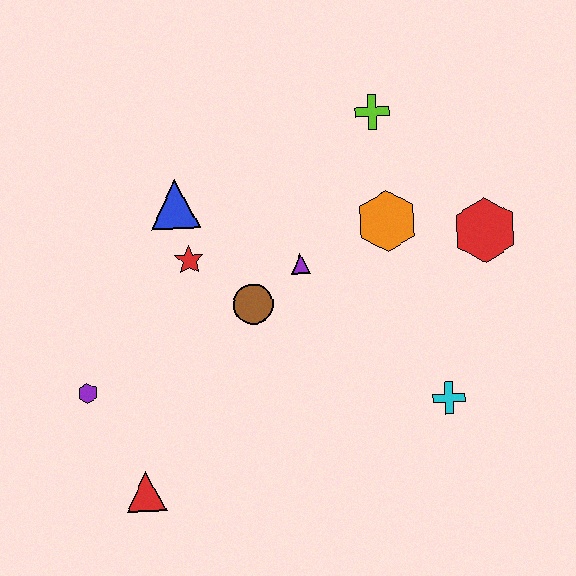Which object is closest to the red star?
The blue triangle is closest to the red star.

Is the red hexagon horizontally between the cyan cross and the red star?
No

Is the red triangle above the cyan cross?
No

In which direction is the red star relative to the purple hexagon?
The red star is above the purple hexagon.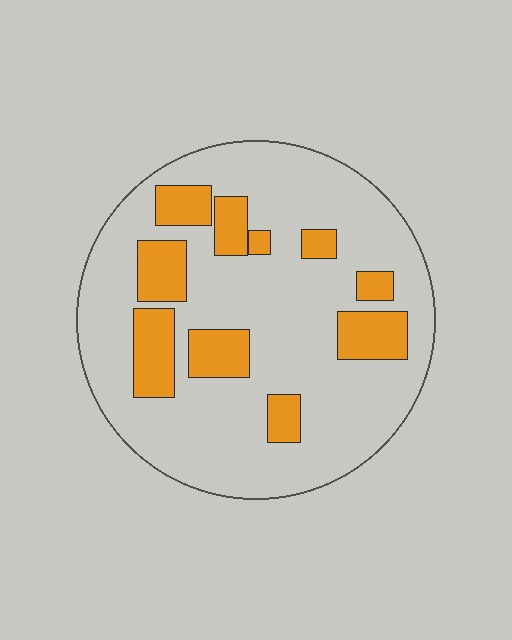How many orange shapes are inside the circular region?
10.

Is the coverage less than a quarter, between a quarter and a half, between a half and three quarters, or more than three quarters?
Less than a quarter.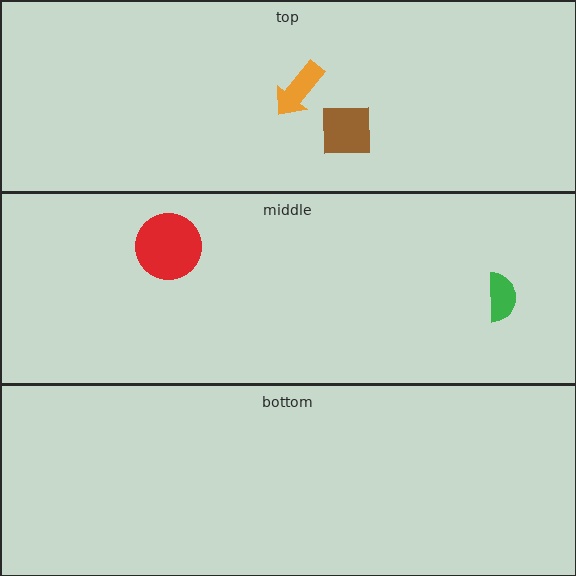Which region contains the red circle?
The middle region.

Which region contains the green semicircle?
The middle region.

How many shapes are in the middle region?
2.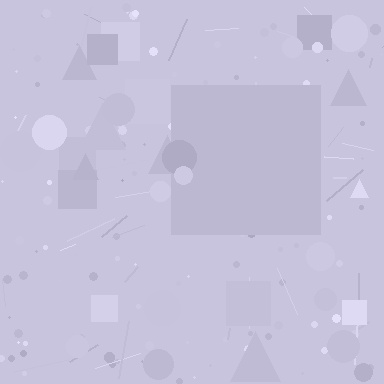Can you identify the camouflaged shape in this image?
The camouflaged shape is a square.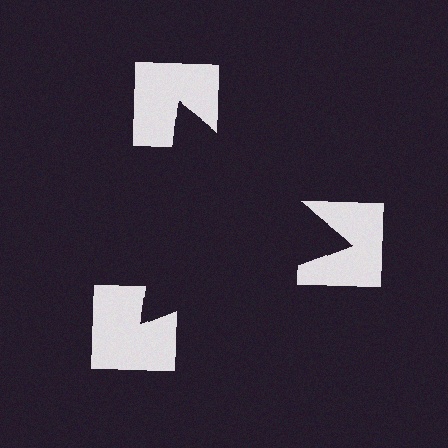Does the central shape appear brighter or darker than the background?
It typically appears slightly darker than the background, even though no actual brightness change is drawn.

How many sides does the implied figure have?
3 sides.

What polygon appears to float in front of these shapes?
An illusory triangle — its edges are inferred from the aligned wedge cuts in the notched squares, not physically drawn.